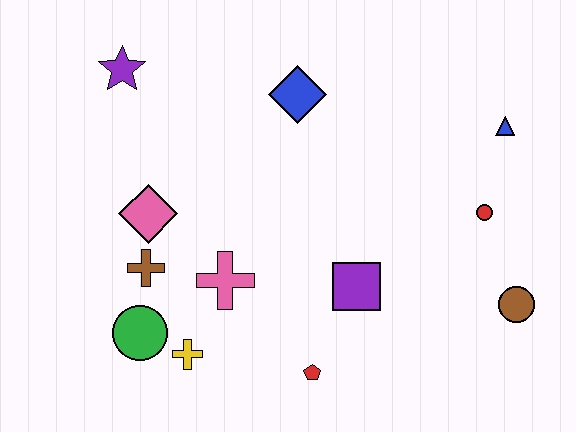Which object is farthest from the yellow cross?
The blue triangle is farthest from the yellow cross.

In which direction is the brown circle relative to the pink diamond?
The brown circle is to the right of the pink diamond.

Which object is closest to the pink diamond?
The brown cross is closest to the pink diamond.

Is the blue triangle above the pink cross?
Yes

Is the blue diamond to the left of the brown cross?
No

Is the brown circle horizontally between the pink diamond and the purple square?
No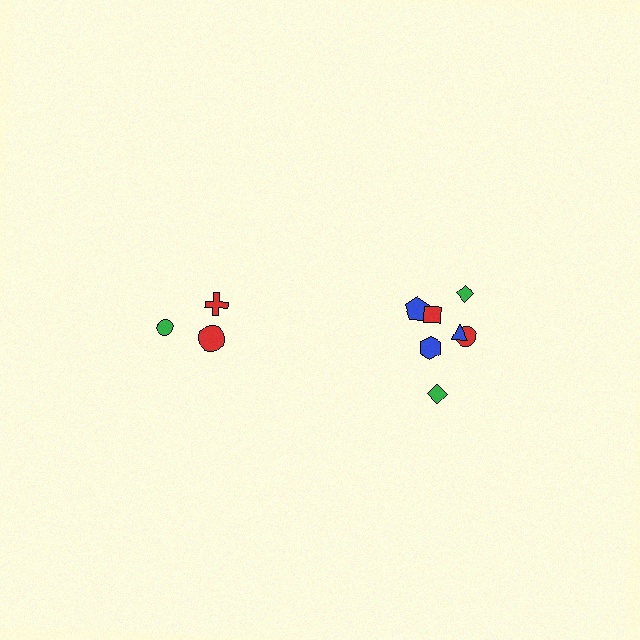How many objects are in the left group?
There are 3 objects.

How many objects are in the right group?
There are 7 objects.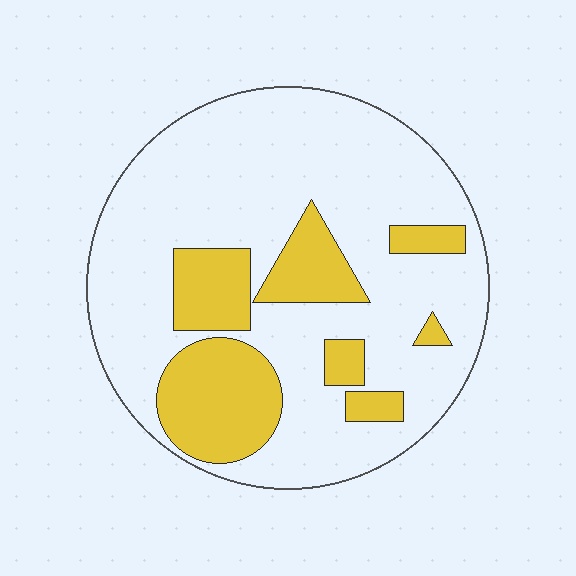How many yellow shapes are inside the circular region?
7.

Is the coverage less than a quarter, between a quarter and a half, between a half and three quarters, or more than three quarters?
Between a quarter and a half.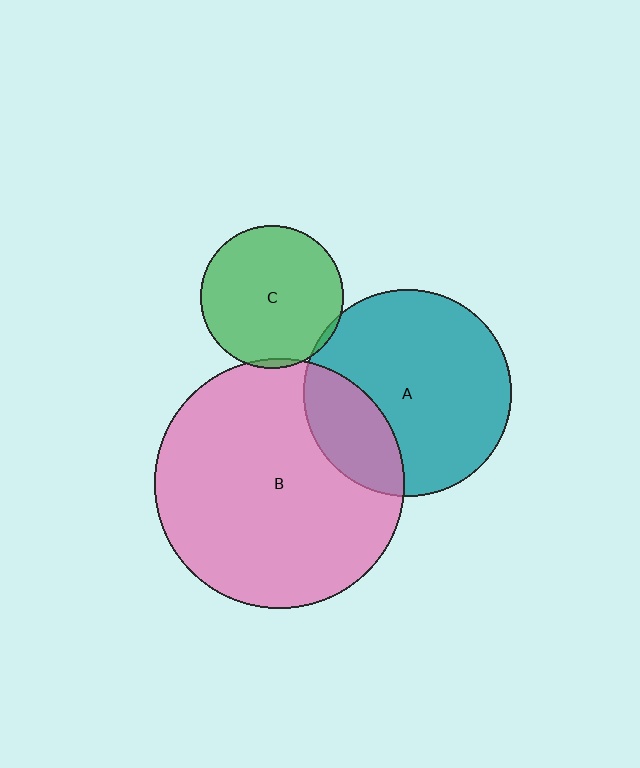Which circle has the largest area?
Circle B (pink).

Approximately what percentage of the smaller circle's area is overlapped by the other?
Approximately 25%.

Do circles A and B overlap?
Yes.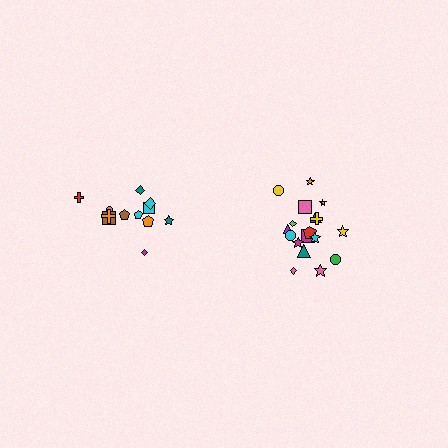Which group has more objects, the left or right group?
The right group.